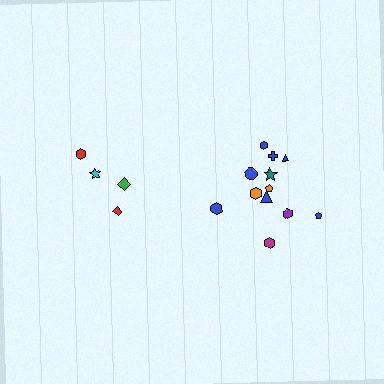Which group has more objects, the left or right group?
The right group.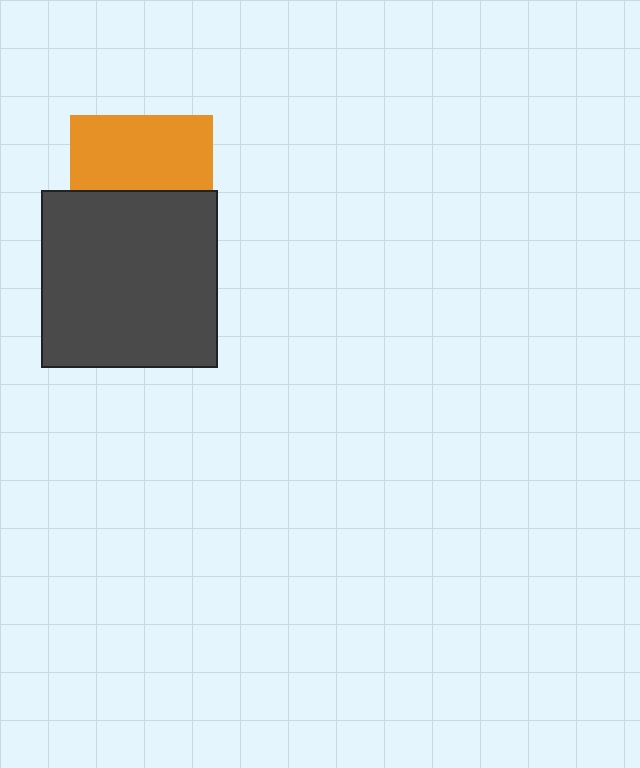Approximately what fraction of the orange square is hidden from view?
Roughly 48% of the orange square is hidden behind the dark gray square.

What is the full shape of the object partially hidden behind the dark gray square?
The partially hidden object is an orange square.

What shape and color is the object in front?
The object in front is a dark gray square.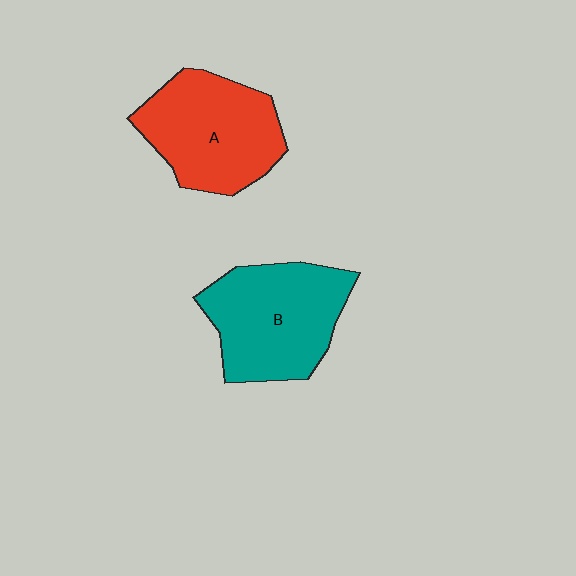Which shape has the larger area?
Shape B (teal).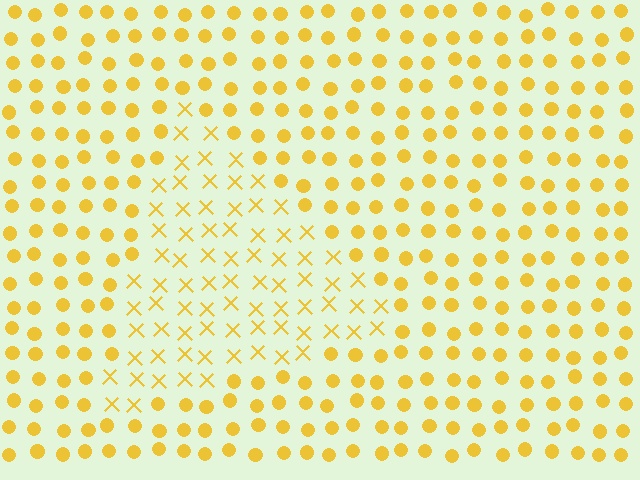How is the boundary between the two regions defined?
The boundary is defined by a change in element shape: X marks inside vs. circles outside. All elements share the same color and spacing.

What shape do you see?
I see a triangle.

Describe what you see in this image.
The image is filled with small yellow elements arranged in a uniform grid. A triangle-shaped region contains X marks, while the surrounding area contains circles. The boundary is defined purely by the change in element shape.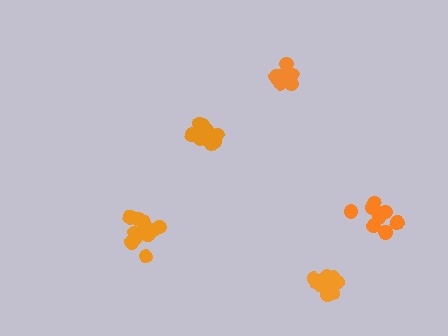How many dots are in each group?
Group 1: 8 dots, Group 2: 11 dots, Group 3: 12 dots, Group 4: 8 dots, Group 5: 12 dots (51 total).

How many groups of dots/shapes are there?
There are 5 groups.